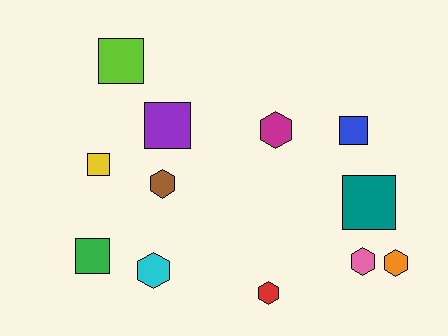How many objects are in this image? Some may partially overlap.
There are 12 objects.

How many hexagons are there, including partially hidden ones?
There are 6 hexagons.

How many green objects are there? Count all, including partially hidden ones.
There is 1 green object.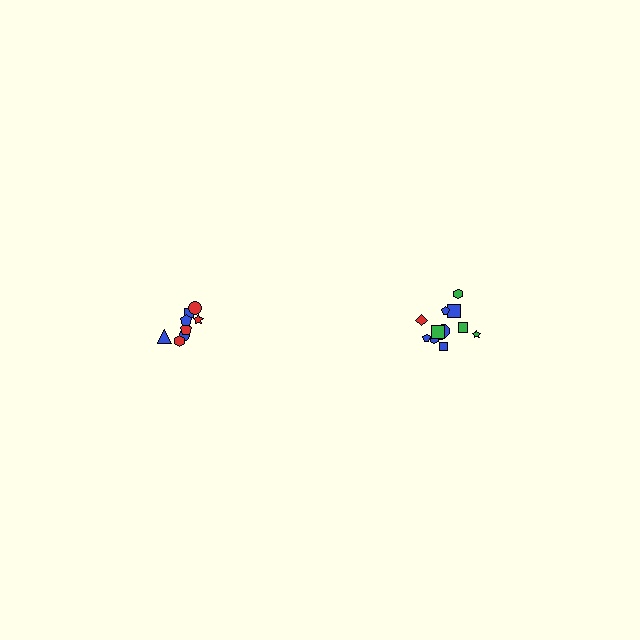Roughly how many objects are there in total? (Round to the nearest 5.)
Roughly 20 objects in total.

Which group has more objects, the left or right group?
The right group.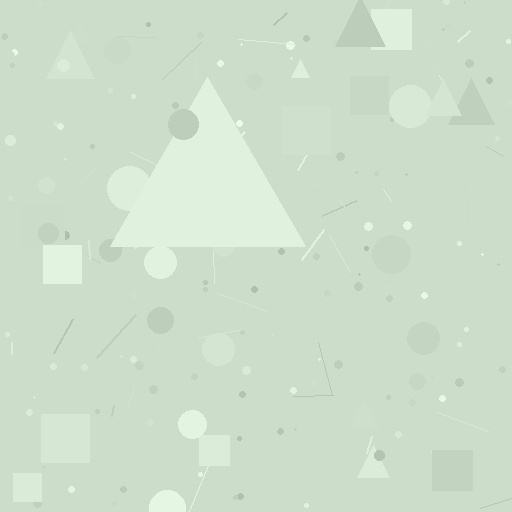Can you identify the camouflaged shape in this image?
The camouflaged shape is a triangle.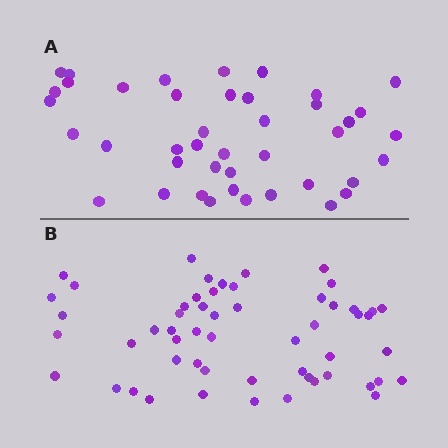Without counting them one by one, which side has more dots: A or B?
Region B (the bottom region) has more dots.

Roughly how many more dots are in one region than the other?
Region B has approximately 15 more dots than region A.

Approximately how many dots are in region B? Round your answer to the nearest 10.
About 60 dots. (The exact count is 55, which rounds to 60.)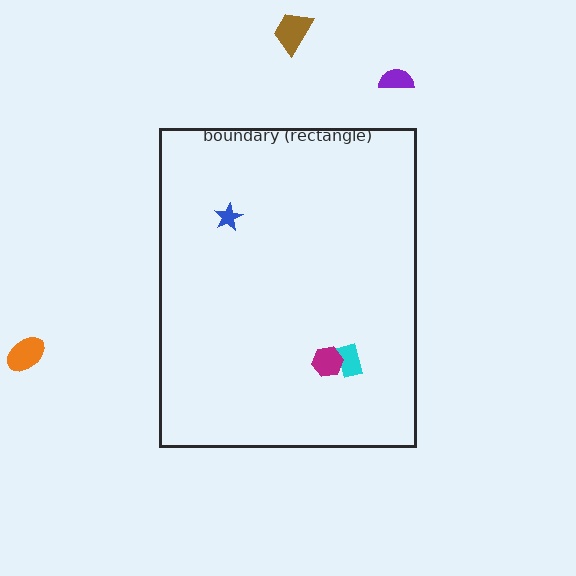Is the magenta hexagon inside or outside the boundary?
Inside.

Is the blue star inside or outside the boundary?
Inside.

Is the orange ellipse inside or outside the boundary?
Outside.